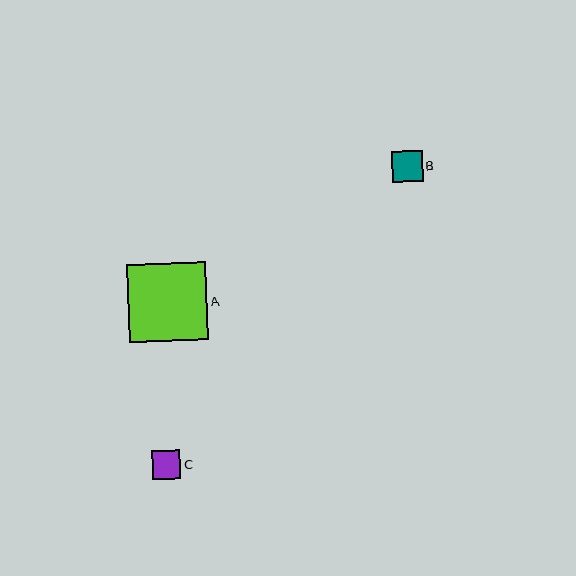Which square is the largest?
Square A is the largest with a size of approximately 79 pixels.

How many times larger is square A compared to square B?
Square A is approximately 2.6 times the size of square B.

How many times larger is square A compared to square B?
Square A is approximately 2.6 times the size of square B.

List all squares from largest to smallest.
From largest to smallest: A, B, C.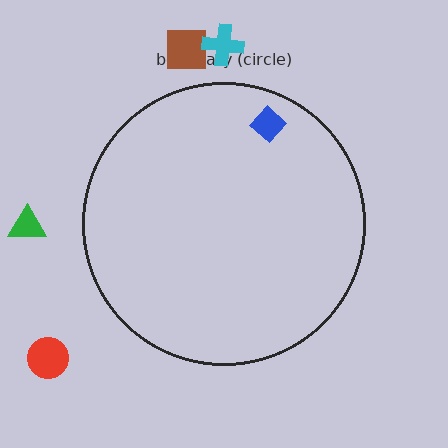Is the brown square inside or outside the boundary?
Outside.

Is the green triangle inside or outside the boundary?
Outside.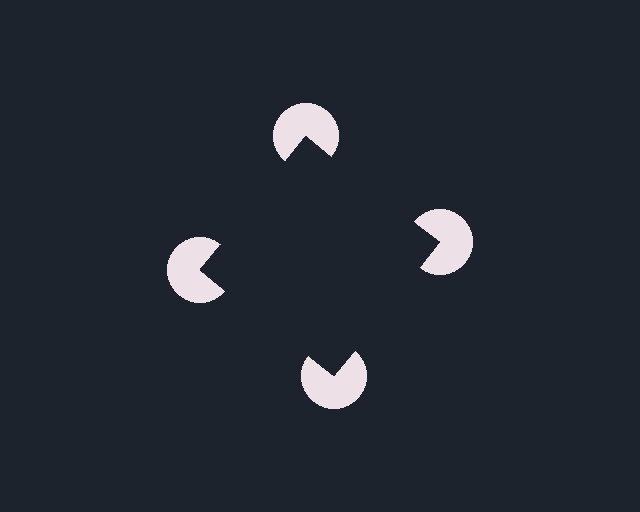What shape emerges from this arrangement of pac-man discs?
An illusory square — its edges are inferred from the aligned wedge cuts in the pac-man discs, not physically drawn.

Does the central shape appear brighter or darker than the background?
It typically appears slightly darker than the background, even though no actual brightness change is drawn.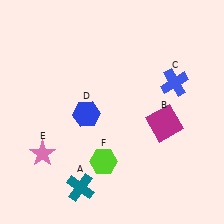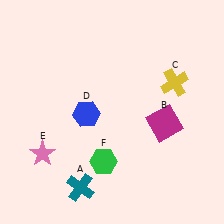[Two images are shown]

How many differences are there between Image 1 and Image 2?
There are 2 differences between the two images.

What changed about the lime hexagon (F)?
In Image 1, F is lime. In Image 2, it changed to green.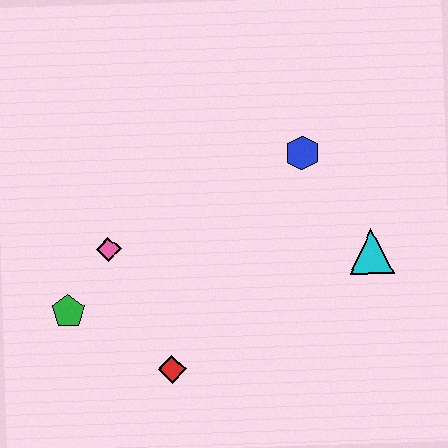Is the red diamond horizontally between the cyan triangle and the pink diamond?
Yes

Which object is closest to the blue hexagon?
The cyan triangle is closest to the blue hexagon.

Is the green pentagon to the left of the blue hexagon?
Yes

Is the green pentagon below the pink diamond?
Yes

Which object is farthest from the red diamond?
The blue hexagon is farthest from the red diamond.